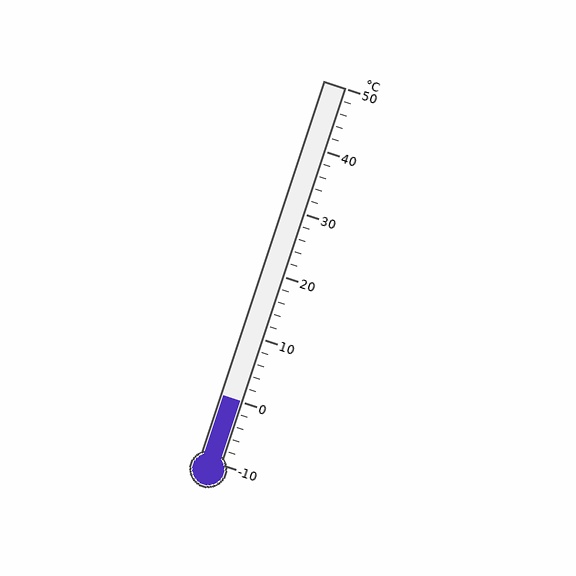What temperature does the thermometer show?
The thermometer shows approximately 0°C.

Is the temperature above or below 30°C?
The temperature is below 30°C.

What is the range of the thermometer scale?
The thermometer scale ranges from -10°C to 50°C.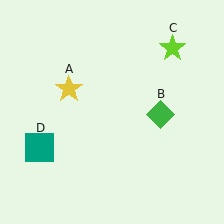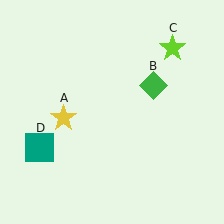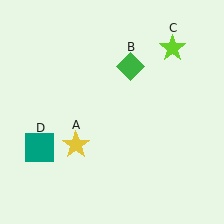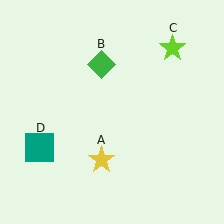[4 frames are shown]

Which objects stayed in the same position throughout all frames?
Lime star (object C) and teal square (object D) remained stationary.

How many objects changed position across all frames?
2 objects changed position: yellow star (object A), green diamond (object B).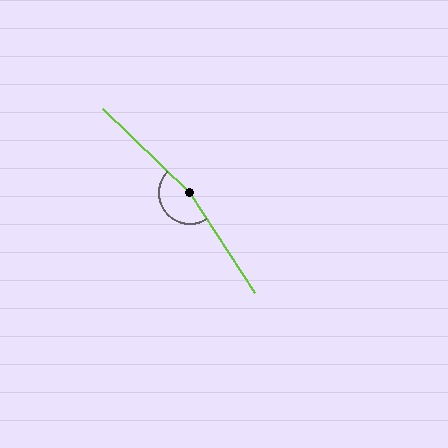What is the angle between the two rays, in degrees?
Approximately 167 degrees.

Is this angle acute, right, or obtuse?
It is obtuse.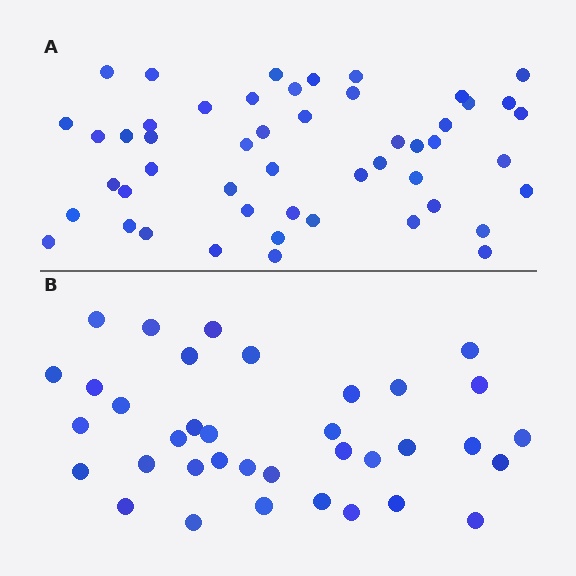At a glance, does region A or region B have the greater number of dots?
Region A (the top region) has more dots.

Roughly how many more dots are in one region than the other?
Region A has approximately 15 more dots than region B.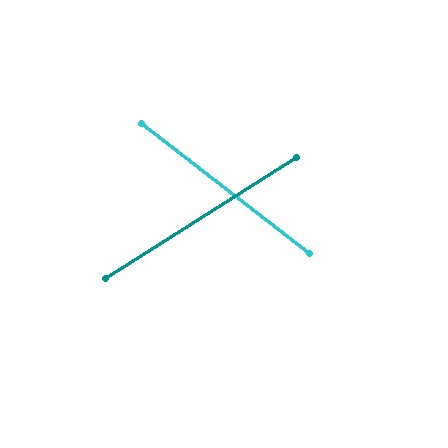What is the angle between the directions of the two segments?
Approximately 70 degrees.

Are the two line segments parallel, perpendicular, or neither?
Neither parallel nor perpendicular — they differ by about 70°.